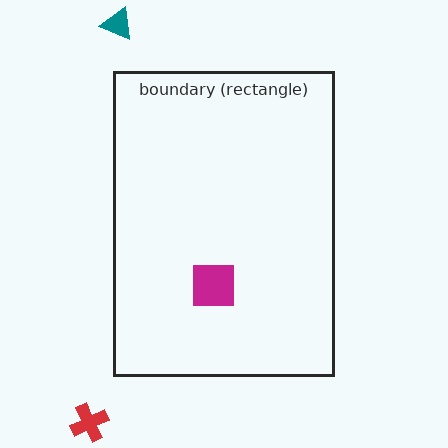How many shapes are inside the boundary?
1 inside, 2 outside.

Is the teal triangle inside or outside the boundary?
Outside.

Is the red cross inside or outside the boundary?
Outside.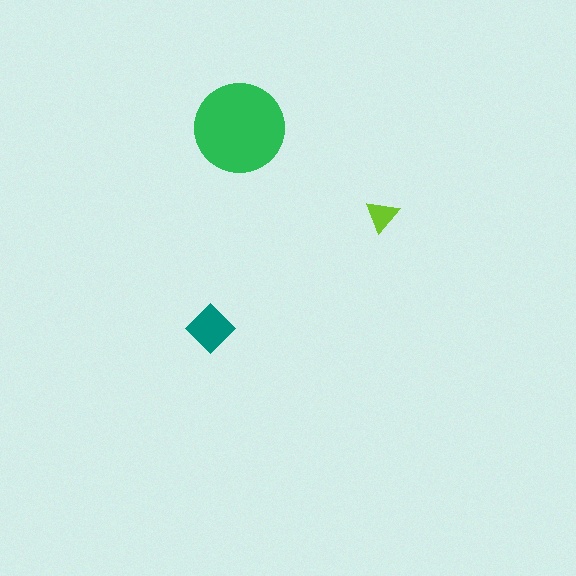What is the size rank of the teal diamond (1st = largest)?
2nd.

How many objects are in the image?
There are 3 objects in the image.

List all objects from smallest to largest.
The lime triangle, the teal diamond, the green circle.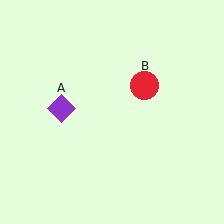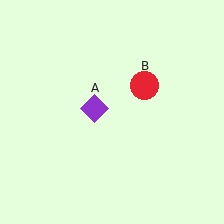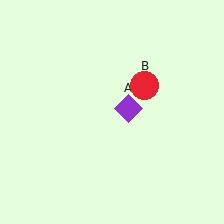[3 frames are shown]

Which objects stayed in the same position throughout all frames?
Red circle (object B) remained stationary.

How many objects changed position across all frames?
1 object changed position: purple diamond (object A).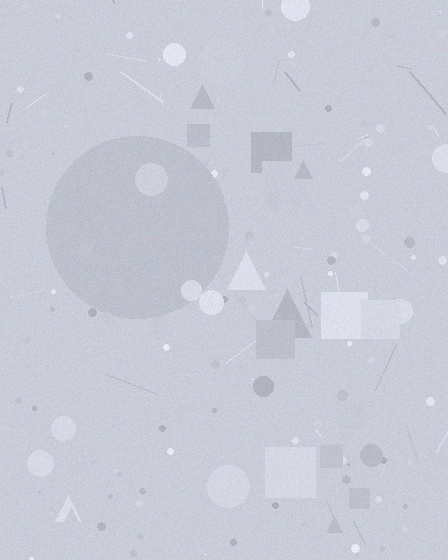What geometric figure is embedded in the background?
A circle is embedded in the background.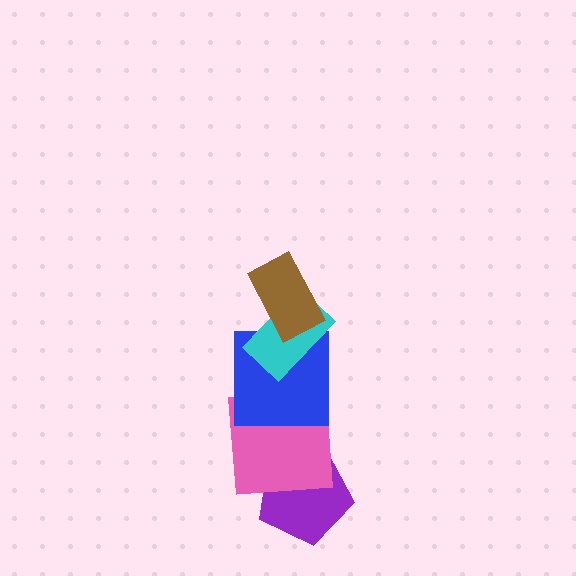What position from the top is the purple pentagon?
The purple pentagon is 5th from the top.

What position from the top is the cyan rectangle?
The cyan rectangle is 2nd from the top.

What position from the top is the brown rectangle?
The brown rectangle is 1st from the top.